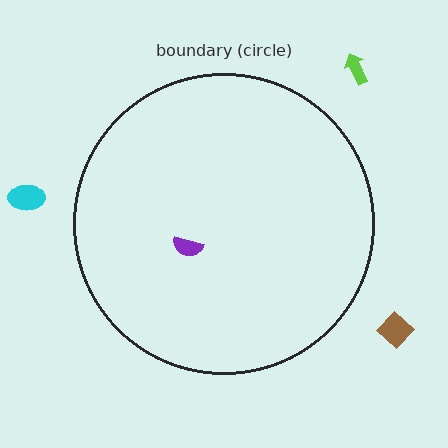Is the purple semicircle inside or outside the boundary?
Inside.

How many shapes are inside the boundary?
1 inside, 3 outside.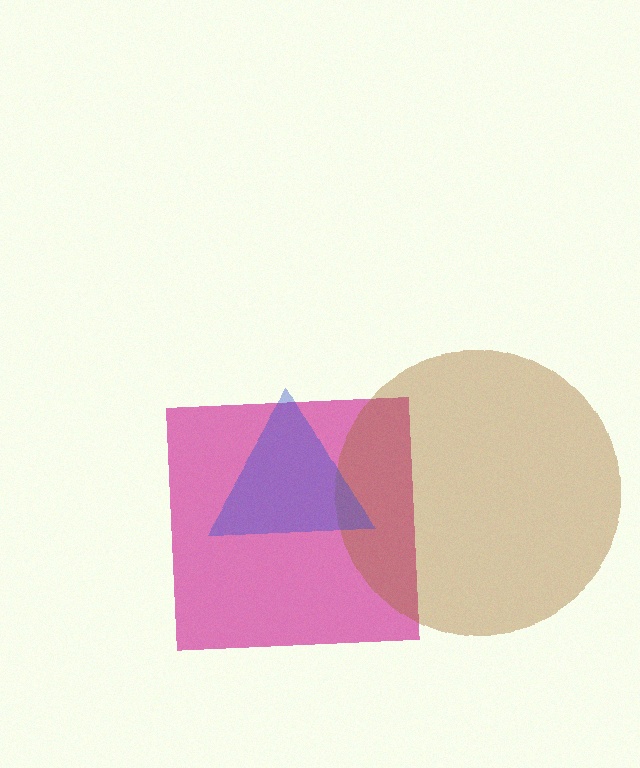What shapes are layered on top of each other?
The layered shapes are: a magenta square, a brown circle, a blue triangle.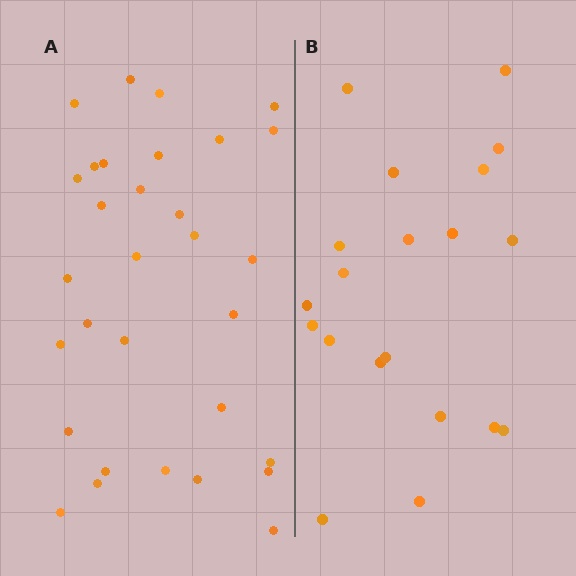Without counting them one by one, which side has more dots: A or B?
Region A (the left region) has more dots.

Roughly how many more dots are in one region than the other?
Region A has roughly 12 or so more dots than region B.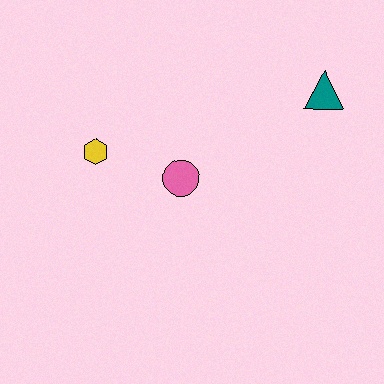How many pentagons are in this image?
There are no pentagons.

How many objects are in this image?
There are 3 objects.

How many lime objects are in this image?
There are no lime objects.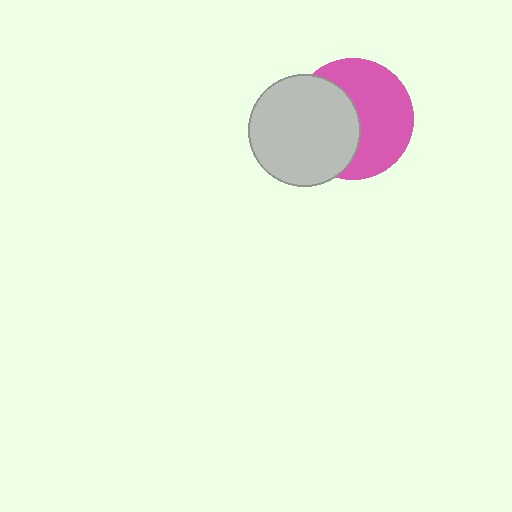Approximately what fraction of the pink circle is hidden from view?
Roughly 44% of the pink circle is hidden behind the light gray circle.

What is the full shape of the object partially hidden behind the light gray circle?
The partially hidden object is a pink circle.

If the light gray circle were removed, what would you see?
You would see the complete pink circle.